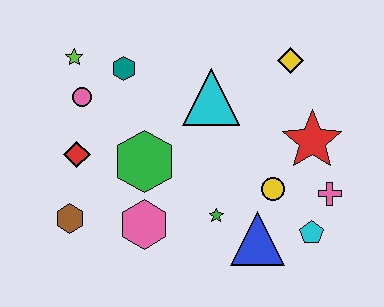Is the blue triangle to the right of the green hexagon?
Yes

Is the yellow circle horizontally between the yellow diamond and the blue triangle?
Yes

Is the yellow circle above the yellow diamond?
No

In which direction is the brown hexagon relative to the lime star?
The brown hexagon is below the lime star.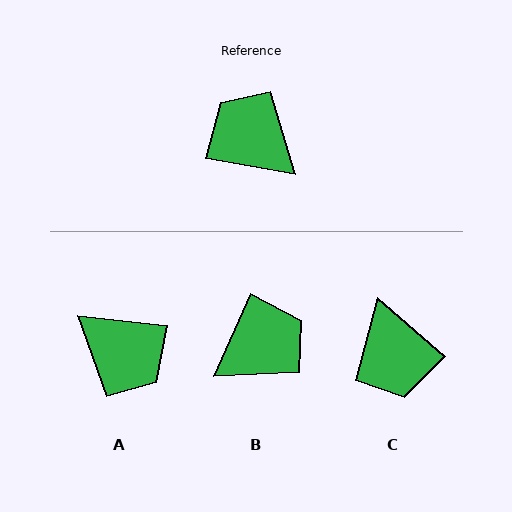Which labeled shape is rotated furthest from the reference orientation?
A, about 176 degrees away.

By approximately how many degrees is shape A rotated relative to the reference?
Approximately 176 degrees clockwise.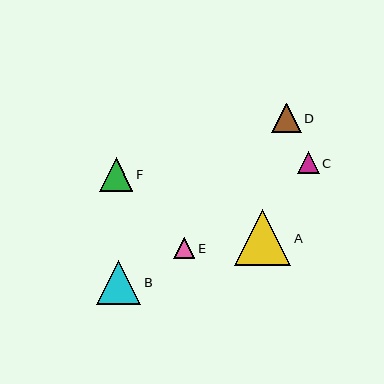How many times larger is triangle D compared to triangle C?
Triangle D is approximately 1.3 times the size of triangle C.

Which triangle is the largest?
Triangle A is the largest with a size of approximately 56 pixels.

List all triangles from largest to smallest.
From largest to smallest: A, B, F, D, C, E.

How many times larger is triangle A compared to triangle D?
Triangle A is approximately 1.9 times the size of triangle D.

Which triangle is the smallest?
Triangle E is the smallest with a size of approximately 21 pixels.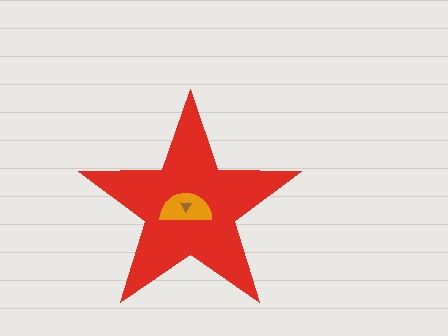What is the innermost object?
The brown triangle.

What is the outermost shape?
The red star.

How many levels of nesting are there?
3.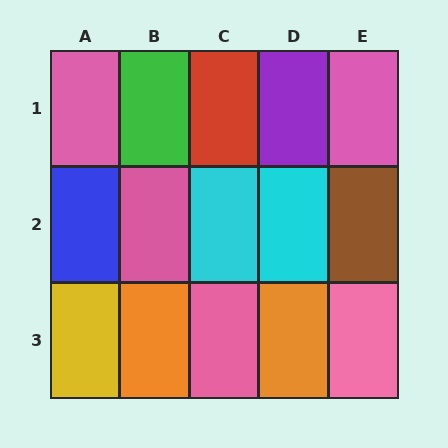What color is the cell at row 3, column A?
Yellow.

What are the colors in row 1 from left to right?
Pink, green, red, purple, pink.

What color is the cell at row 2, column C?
Cyan.